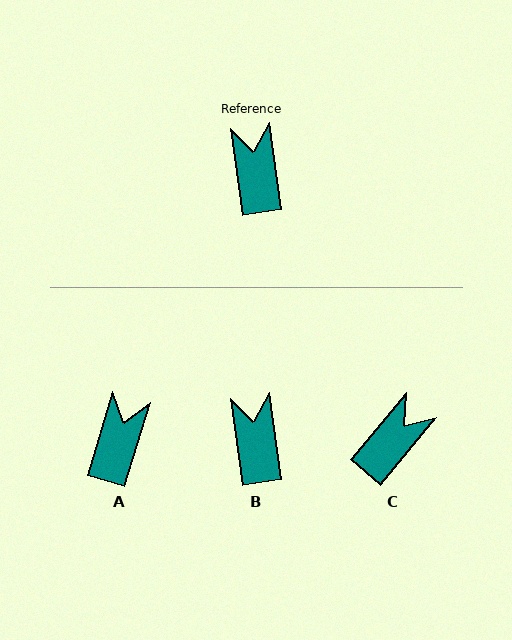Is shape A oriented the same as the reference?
No, it is off by about 25 degrees.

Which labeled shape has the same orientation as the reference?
B.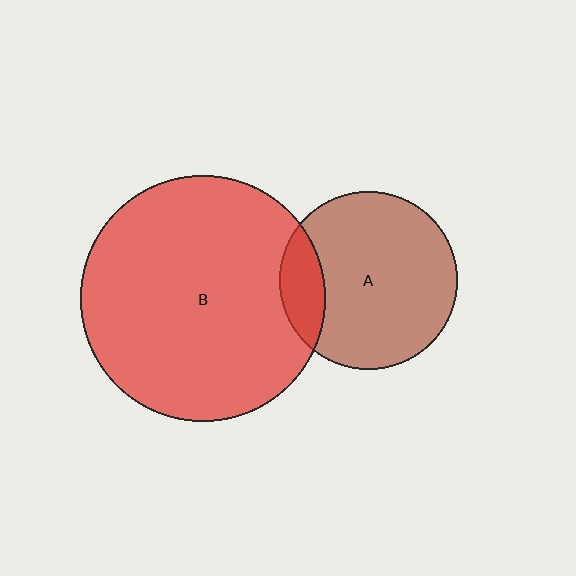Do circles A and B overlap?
Yes.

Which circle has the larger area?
Circle B (red).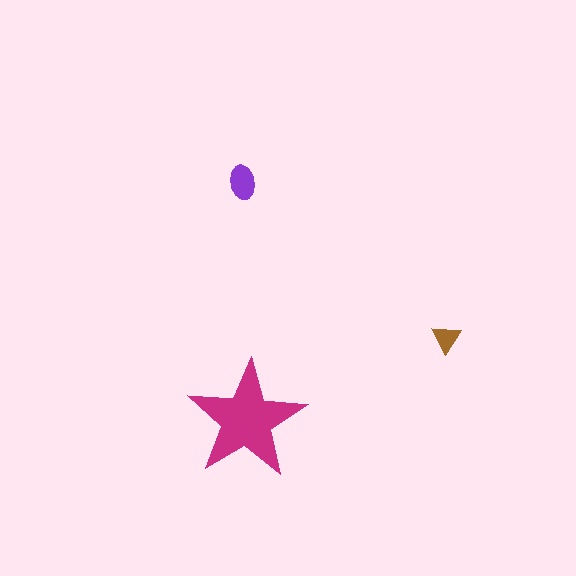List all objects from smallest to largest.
The brown triangle, the purple ellipse, the magenta star.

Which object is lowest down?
The magenta star is bottommost.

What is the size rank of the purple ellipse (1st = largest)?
2nd.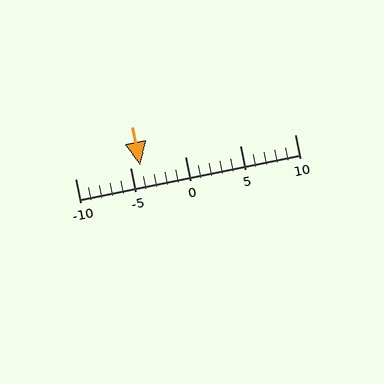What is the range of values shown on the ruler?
The ruler shows values from -10 to 10.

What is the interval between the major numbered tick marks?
The major tick marks are spaced 5 units apart.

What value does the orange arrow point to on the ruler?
The orange arrow points to approximately -4.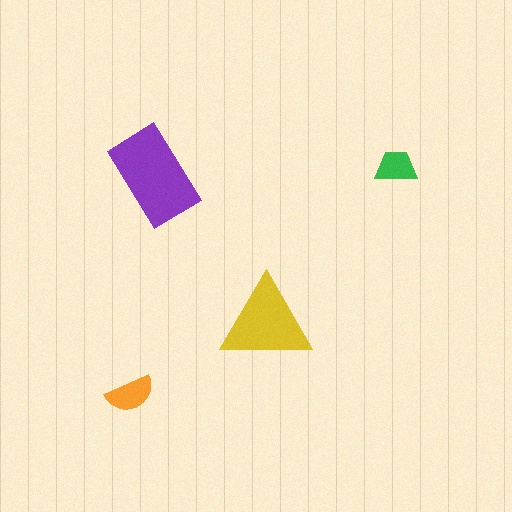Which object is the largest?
The purple rectangle.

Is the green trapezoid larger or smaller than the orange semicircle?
Smaller.